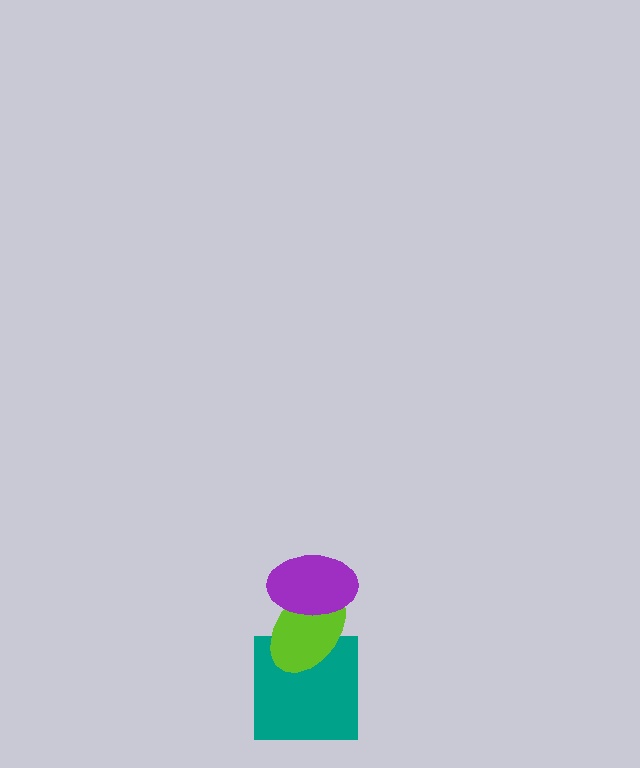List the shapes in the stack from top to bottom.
From top to bottom: the purple ellipse, the lime ellipse, the teal square.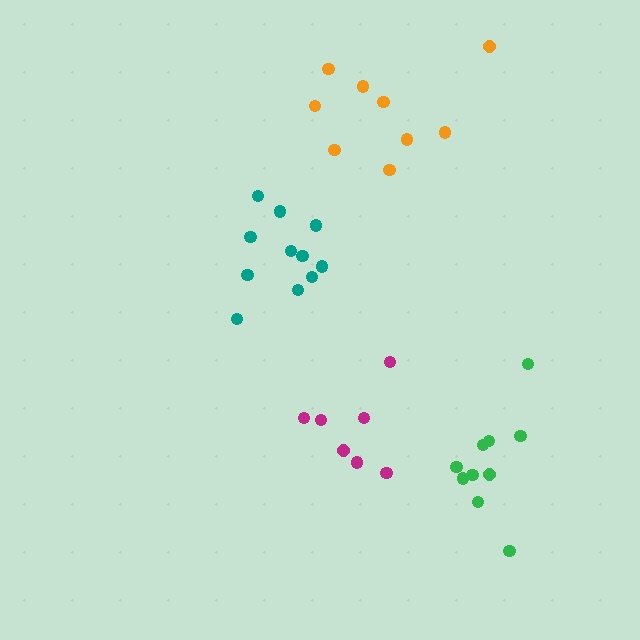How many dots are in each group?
Group 1: 7 dots, Group 2: 11 dots, Group 3: 10 dots, Group 4: 9 dots (37 total).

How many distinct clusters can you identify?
There are 4 distinct clusters.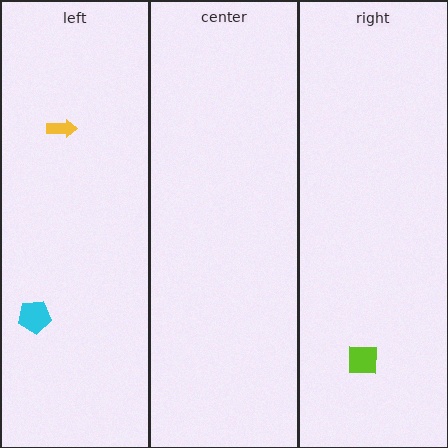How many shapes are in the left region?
2.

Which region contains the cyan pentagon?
The left region.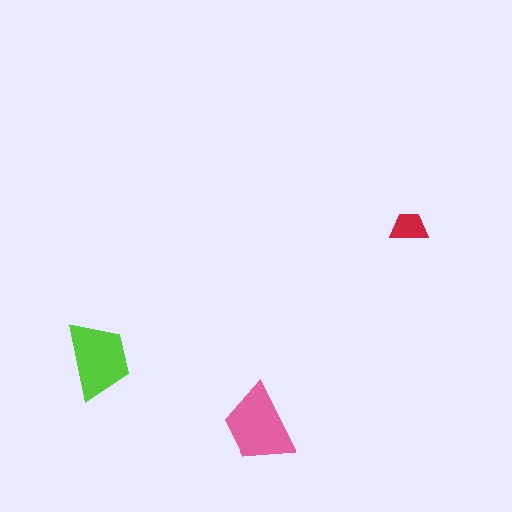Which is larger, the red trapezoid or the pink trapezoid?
The pink one.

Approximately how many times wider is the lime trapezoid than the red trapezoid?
About 2 times wider.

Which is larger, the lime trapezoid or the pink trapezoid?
The pink one.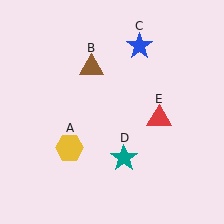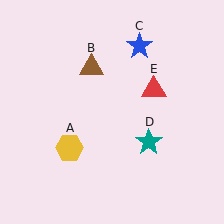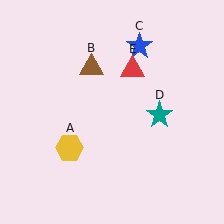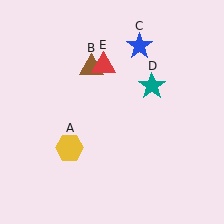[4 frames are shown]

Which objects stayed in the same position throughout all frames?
Yellow hexagon (object A) and brown triangle (object B) and blue star (object C) remained stationary.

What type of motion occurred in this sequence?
The teal star (object D), red triangle (object E) rotated counterclockwise around the center of the scene.